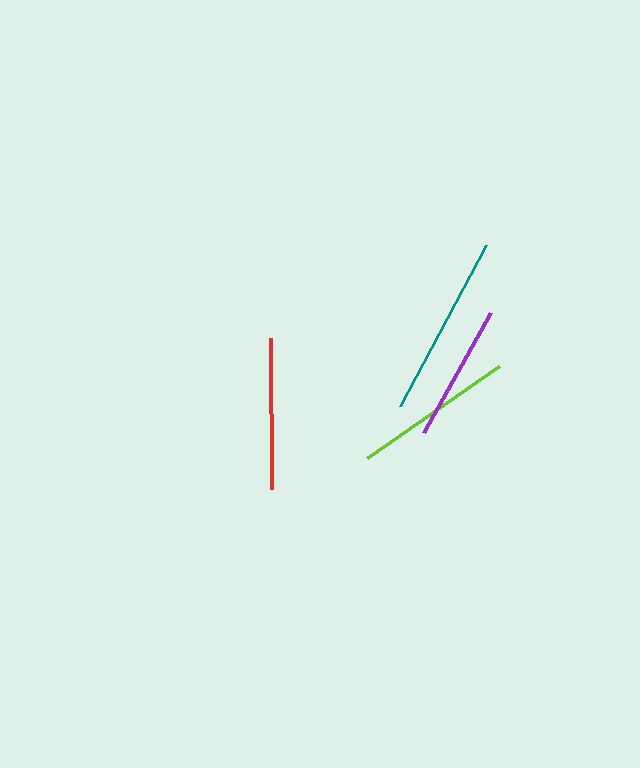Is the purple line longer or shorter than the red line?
The red line is longer than the purple line.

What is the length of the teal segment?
The teal segment is approximately 183 pixels long.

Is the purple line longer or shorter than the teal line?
The teal line is longer than the purple line.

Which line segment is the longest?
The teal line is the longest at approximately 183 pixels.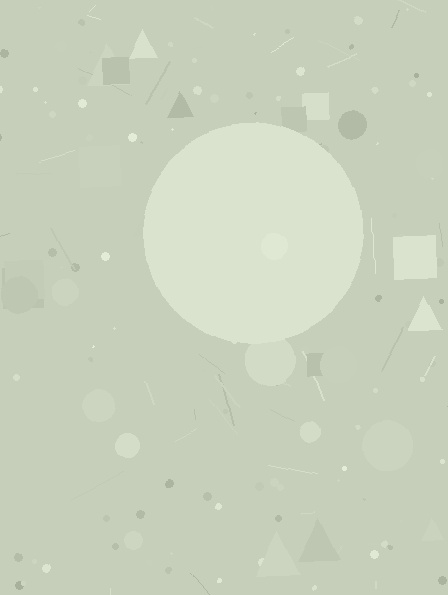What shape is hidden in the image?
A circle is hidden in the image.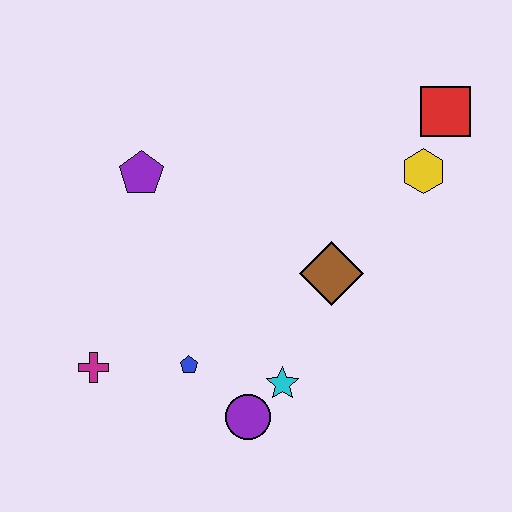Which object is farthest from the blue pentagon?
The red square is farthest from the blue pentagon.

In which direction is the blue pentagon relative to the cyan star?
The blue pentagon is to the left of the cyan star.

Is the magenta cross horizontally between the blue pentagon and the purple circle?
No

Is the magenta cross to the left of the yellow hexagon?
Yes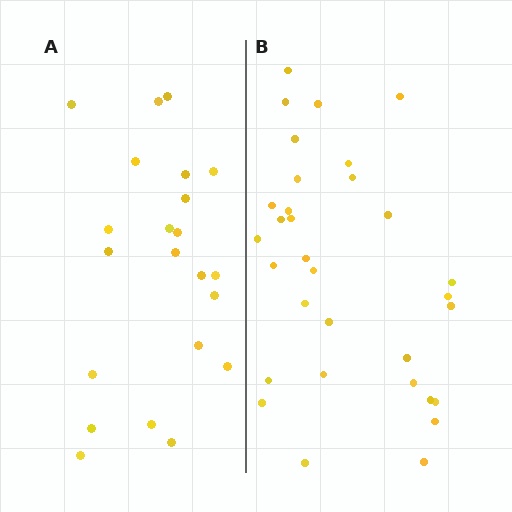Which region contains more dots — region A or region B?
Region B (the right region) has more dots.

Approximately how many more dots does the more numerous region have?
Region B has roughly 10 or so more dots than region A.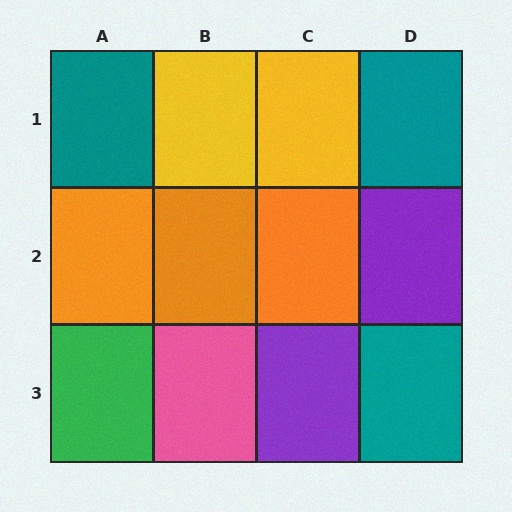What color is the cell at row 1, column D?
Teal.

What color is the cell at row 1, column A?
Teal.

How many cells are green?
1 cell is green.